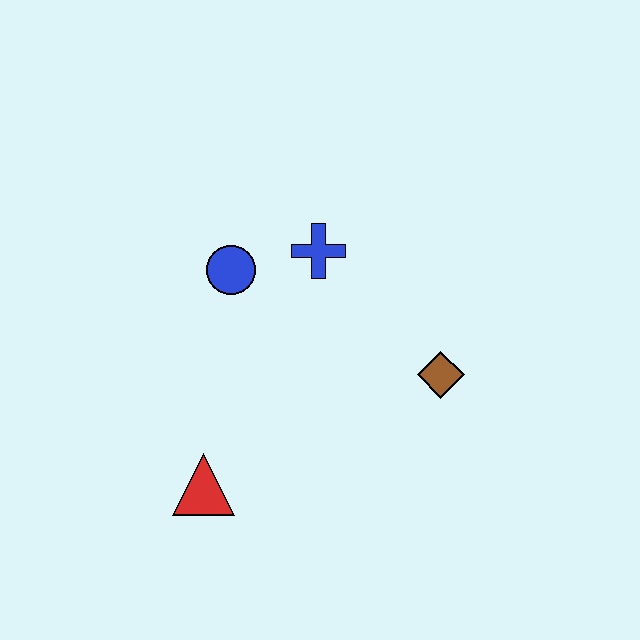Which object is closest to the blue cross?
The blue circle is closest to the blue cross.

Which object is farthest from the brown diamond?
The red triangle is farthest from the brown diamond.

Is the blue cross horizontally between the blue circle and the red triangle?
No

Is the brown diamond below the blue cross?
Yes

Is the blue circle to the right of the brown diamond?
No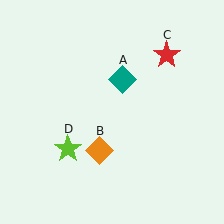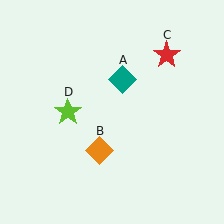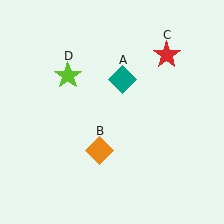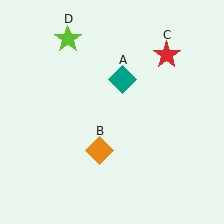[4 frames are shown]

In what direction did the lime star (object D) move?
The lime star (object D) moved up.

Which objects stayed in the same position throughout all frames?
Teal diamond (object A) and orange diamond (object B) and red star (object C) remained stationary.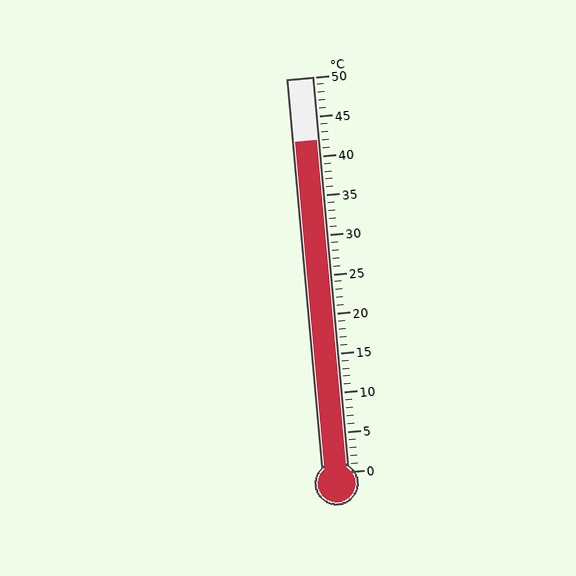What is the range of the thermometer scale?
The thermometer scale ranges from 0°C to 50°C.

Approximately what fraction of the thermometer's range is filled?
The thermometer is filled to approximately 85% of its range.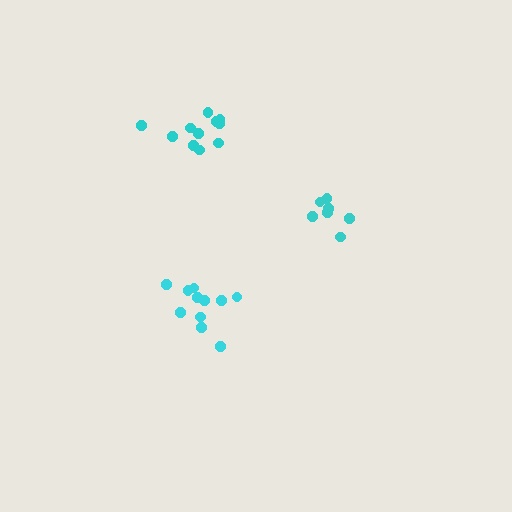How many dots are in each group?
Group 1: 11 dots, Group 2: 11 dots, Group 3: 7 dots (29 total).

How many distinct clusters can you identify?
There are 3 distinct clusters.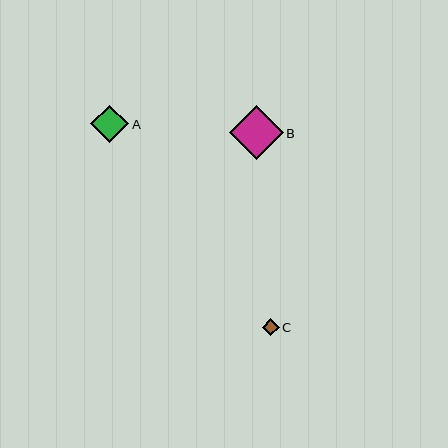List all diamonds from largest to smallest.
From largest to smallest: B, A, C.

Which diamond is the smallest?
Diamond C is the smallest with a size of approximately 17 pixels.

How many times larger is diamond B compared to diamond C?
Diamond B is approximately 3.2 times the size of diamond C.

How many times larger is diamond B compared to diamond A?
Diamond B is approximately 1.4 times the size of diamond A.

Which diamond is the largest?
Diamond B is the largest with a size of approximately 54 pixels.